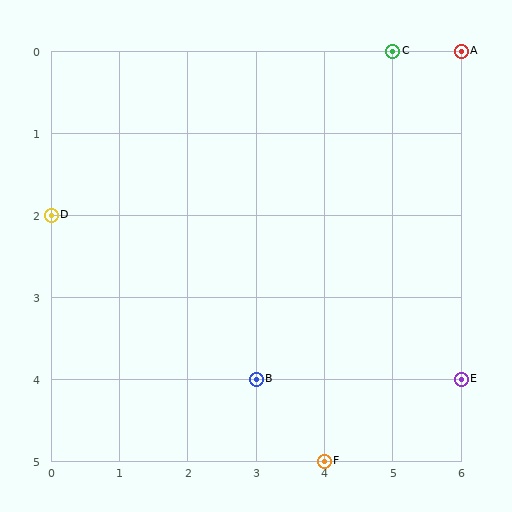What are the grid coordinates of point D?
Point D is at grid coordinates (0, 2).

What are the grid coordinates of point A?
Point A is at grid coordinates (6, 0).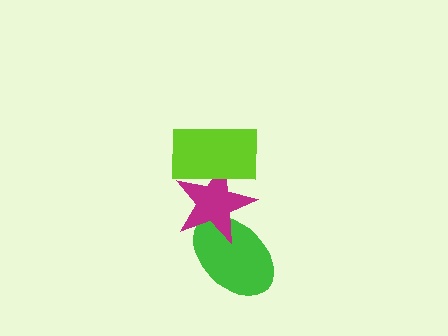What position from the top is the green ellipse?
The green ellipse is 3rd from the top.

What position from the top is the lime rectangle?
The lime rectangle is 1st from the top.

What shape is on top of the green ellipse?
The magenta star is on top of the green ellipse.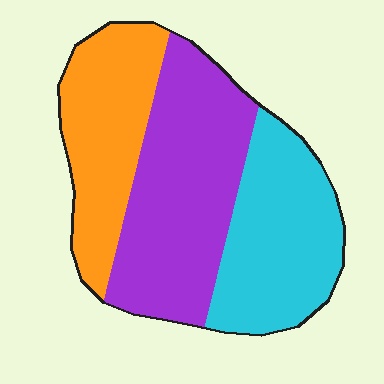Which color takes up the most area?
Purple, at roughly 40%.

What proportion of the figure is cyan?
Cyan takes up between a quarter and a half of the figure.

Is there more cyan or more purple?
Purple.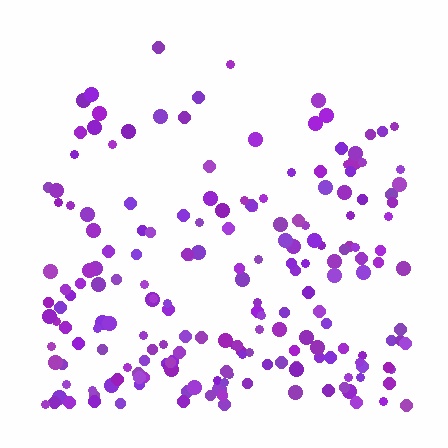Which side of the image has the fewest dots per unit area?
The top.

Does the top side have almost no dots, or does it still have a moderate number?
Still a moderate number, just noticeably fewer than the bottom.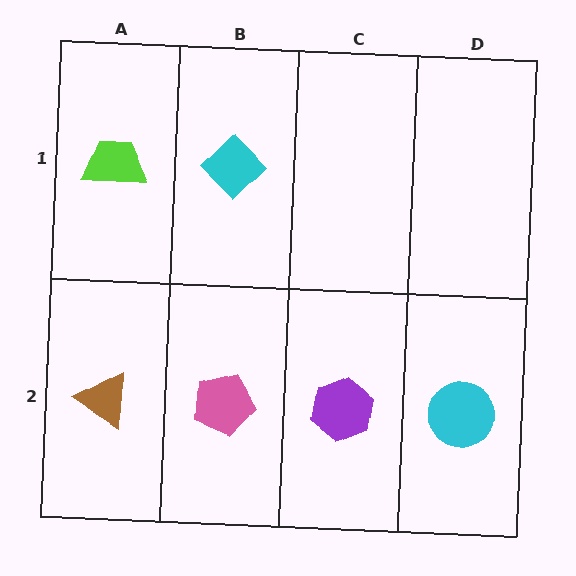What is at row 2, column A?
A brown triangle.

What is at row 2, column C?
A purple hexagon.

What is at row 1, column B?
A cyan diamond.